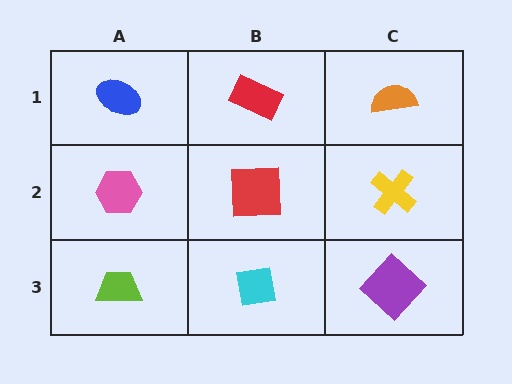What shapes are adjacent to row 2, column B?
A red rectangle (row 1, column B), a cyan square (row 3, column B), a pink hexagon (row 2, column A), a yellow cross (row 2, column C).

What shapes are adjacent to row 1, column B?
A red square (row 2, column B), a blue ellipse (row 1, column A), an orange semicircle (row 1, column C).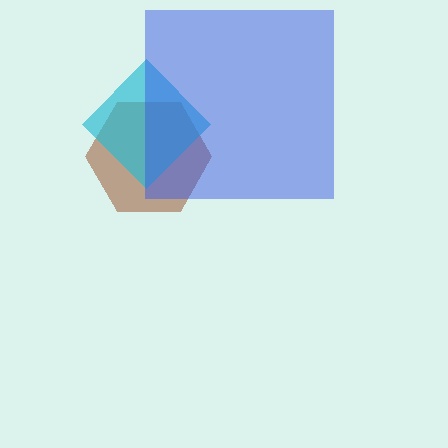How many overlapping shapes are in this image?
There are 3 overlapping shapes in the image.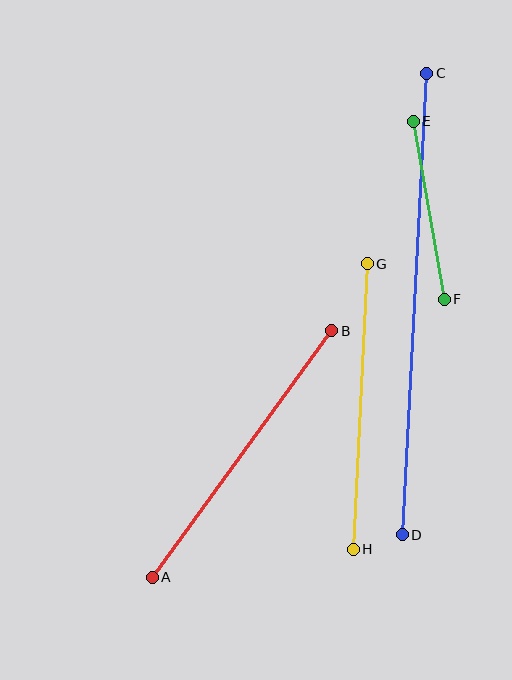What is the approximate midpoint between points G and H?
The midpoint is at approximately (360, 407) pixels.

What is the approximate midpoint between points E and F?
The midpoint is at approximately (429, 210) pixels.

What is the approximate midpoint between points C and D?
The midpoint is at approximately (415, 304) pixels.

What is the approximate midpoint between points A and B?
The midpoint is at approximately (242, 454) pixels.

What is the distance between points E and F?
The distance is approximately 181 pixels.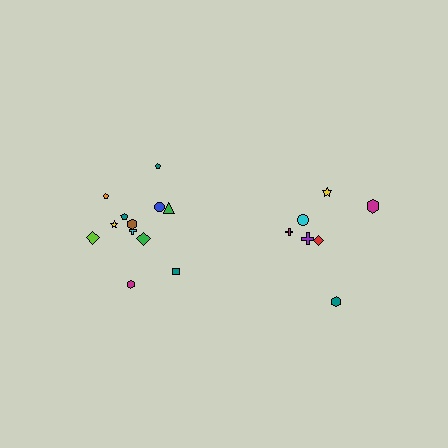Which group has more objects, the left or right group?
The left group.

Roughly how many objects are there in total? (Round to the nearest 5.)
Roughly 20 objects in total.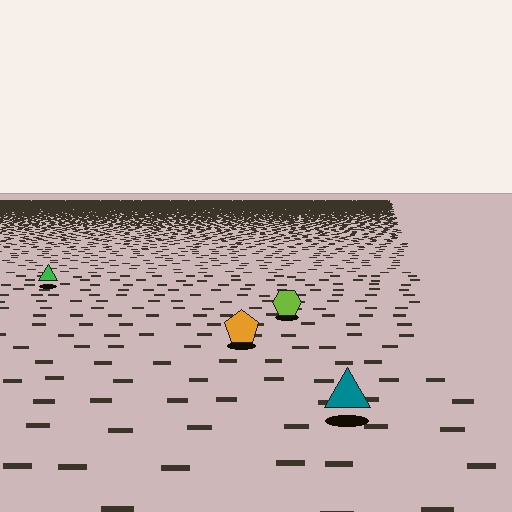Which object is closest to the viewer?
The teal triangle is closest. The texture marks near it are larger and more spread out.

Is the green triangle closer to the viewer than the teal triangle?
No. The teal triangle is closer — you can tell from the texture gradient: the ground texture is coarser near it.